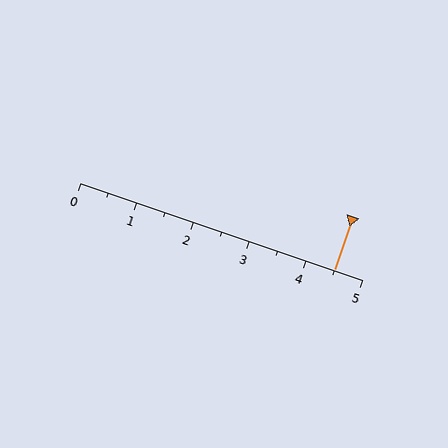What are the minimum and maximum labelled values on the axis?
The axis runs from 0 to 5.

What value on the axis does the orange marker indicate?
The marker indicates approximately 4.5.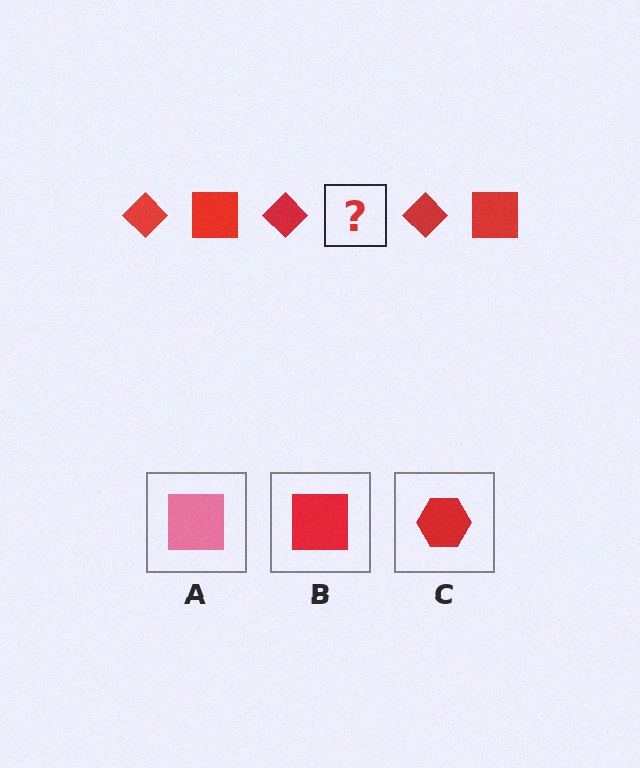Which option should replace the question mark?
Option B.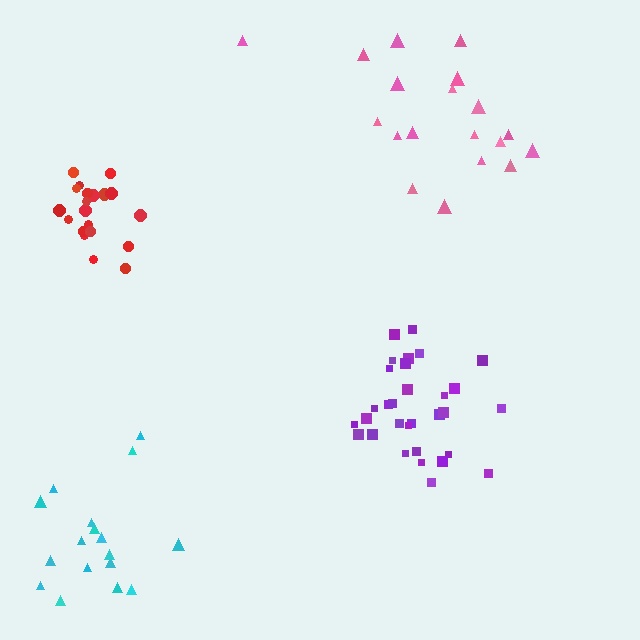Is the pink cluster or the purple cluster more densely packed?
Purple.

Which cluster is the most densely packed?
Red.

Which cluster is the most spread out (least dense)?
Cyan.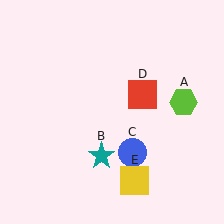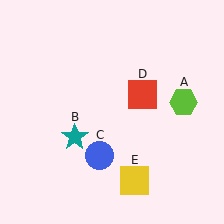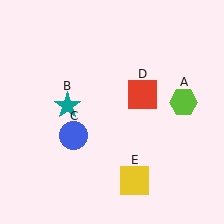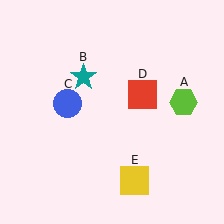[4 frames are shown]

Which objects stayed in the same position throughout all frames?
Lime hexagon (object A) and red square (object D) and yellow square (object E) remained stationary.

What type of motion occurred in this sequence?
The teal star (object B), blue circle (object C) rotated clockwise around the center of the scene.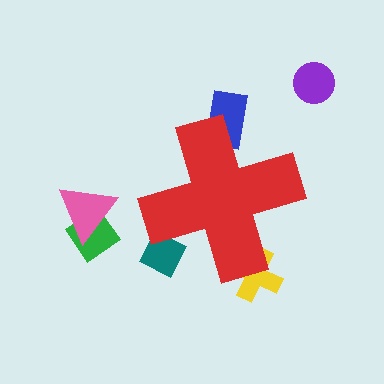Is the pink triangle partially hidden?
No, the pink triangle is fully visible.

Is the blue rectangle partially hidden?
Yes, the blue rectangle is partially hidden behind the red cross.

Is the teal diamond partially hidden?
Yes, the teal diamond is partially hidden behind the red cross.